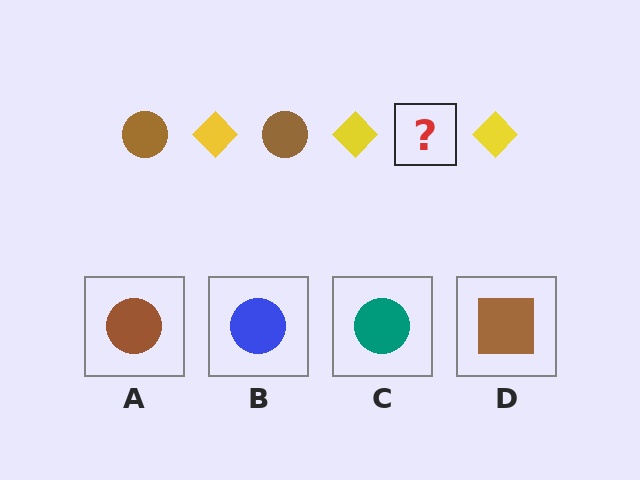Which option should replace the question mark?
Option A.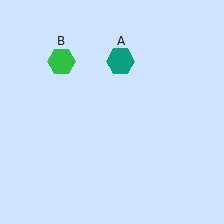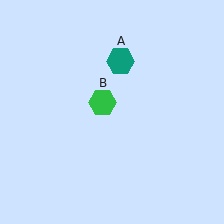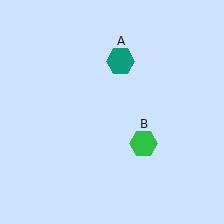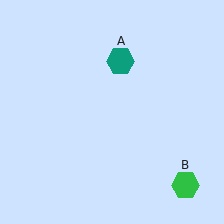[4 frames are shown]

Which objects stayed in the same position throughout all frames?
Teal hexagon (object A) remained stationary.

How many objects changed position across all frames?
1 object changed position: green hexagon (object B).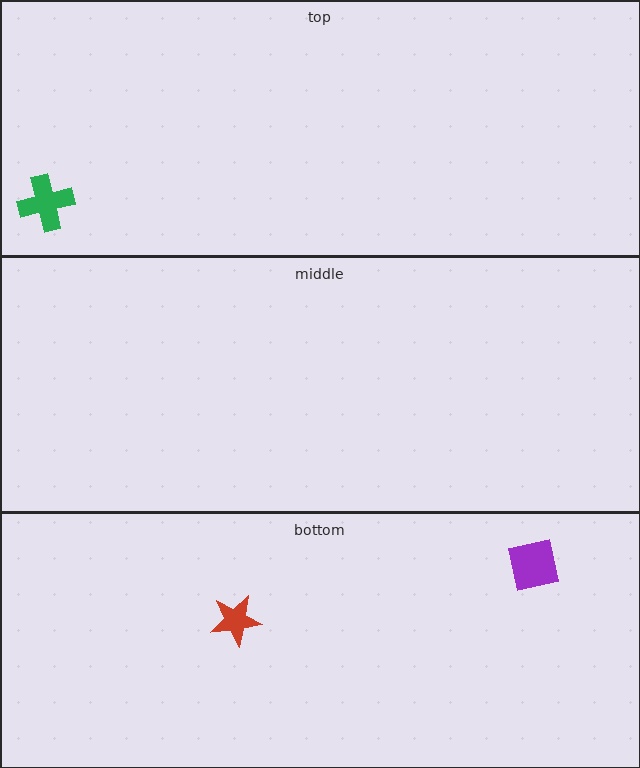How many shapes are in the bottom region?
2.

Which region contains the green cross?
The top region.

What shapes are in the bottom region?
The purple square, the red star.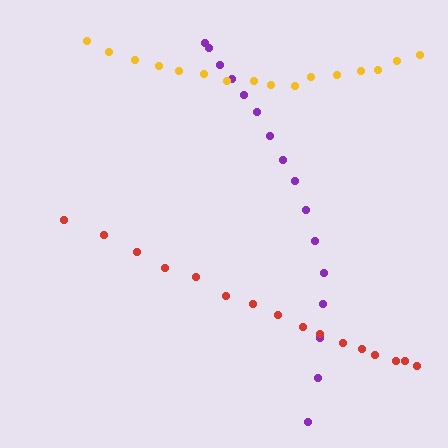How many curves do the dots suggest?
There are 3 distinct paths.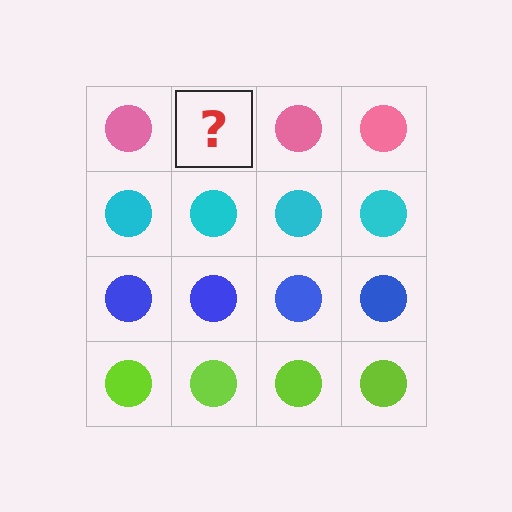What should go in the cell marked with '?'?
The missing cell should contain a pink circle.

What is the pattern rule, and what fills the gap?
The rule is that each row has a consistent color. The gap should be filled with a pink circle.